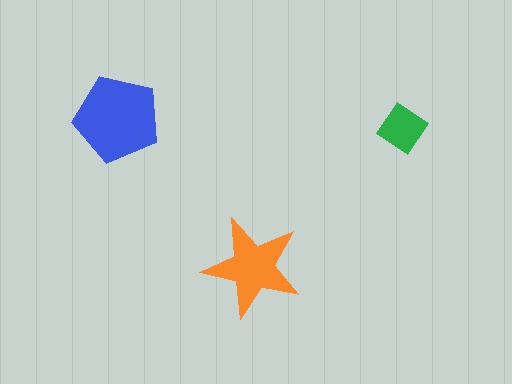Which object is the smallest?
The green diamond.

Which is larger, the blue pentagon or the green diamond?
The blue pentagon.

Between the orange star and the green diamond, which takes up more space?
The orange star.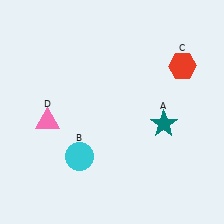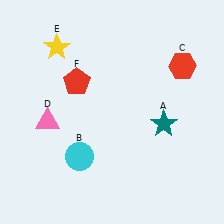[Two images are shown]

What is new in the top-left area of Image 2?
A yellow star (E) was added in the top-left area of Image 2.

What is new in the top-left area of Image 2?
A red pentagon (F) was added in the top-left area of Image 2.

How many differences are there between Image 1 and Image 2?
There are 2 differences between the two images.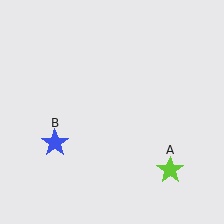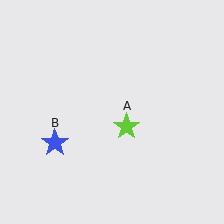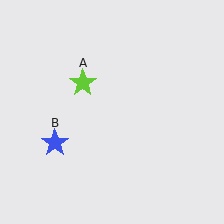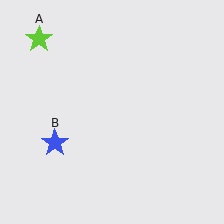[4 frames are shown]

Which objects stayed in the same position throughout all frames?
Blue star (object B) remained stationary.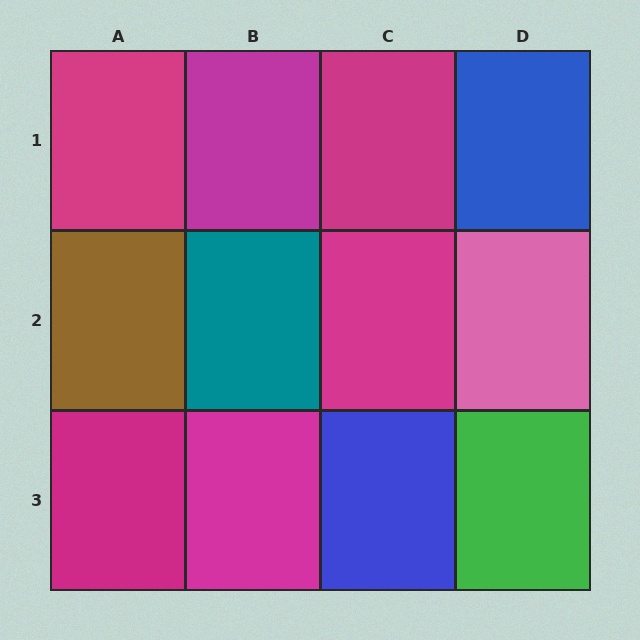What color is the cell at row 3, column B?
Magenta.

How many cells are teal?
1 cell is teal.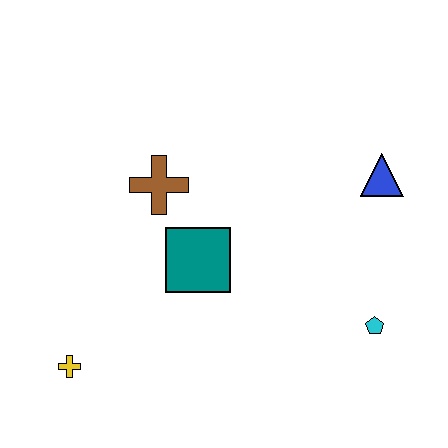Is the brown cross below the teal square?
No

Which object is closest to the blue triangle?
The cyan pentagon is closest to the blue triangle.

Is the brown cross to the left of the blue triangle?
Yes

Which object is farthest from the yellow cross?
The blue triangle is farthest from the yellow cross.